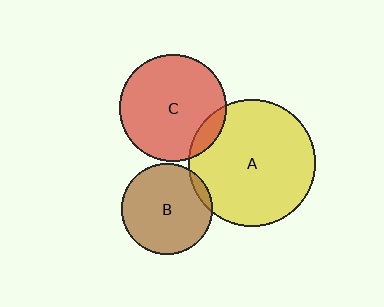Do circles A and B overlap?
Yes.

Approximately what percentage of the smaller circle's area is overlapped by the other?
Approximately 5%.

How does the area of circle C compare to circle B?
Approximately 1.4 times.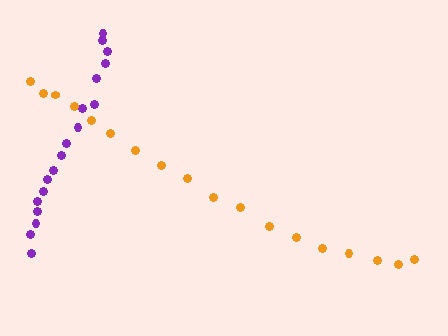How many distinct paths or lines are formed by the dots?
There are 2 distinct paths.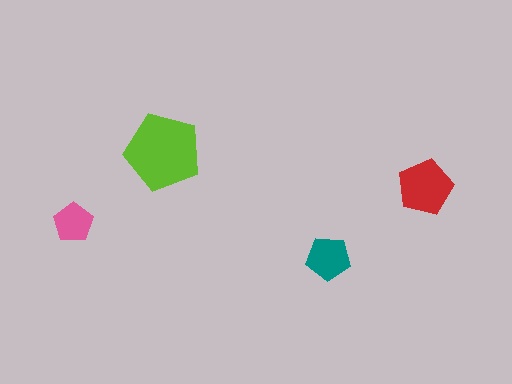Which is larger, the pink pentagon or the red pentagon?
The red one.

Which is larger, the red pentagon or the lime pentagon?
The lime one.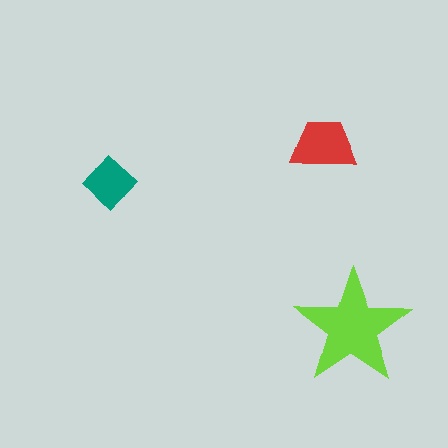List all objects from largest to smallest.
The lime star, the red trapezoid, the teal diamond.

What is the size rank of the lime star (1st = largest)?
1st.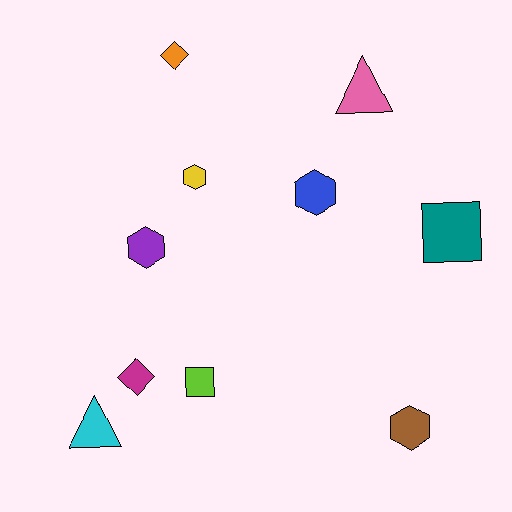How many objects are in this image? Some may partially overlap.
There are 10 objects.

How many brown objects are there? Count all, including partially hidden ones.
There is 1 brown object.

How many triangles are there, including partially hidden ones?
There are 2 triangles.